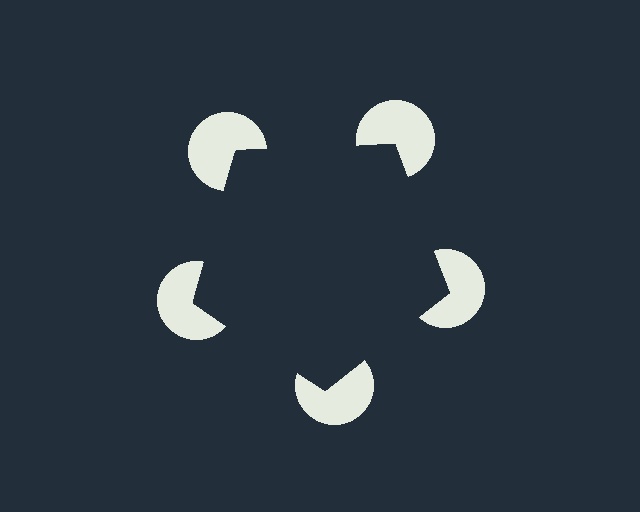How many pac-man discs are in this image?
There are 5 — one at each vertex of the illusory pentagon.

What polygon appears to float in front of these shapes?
An illusory pentagon — its edges are inferred from the aligned wedge cuts in the pac-man discs, not physically drawn.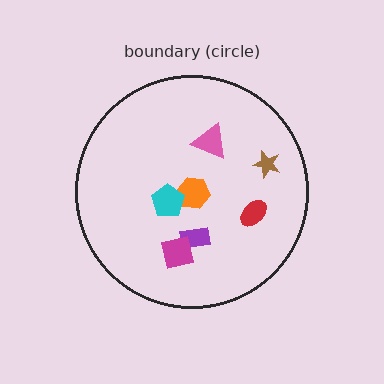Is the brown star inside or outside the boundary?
Inside.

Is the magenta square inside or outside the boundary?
Inside.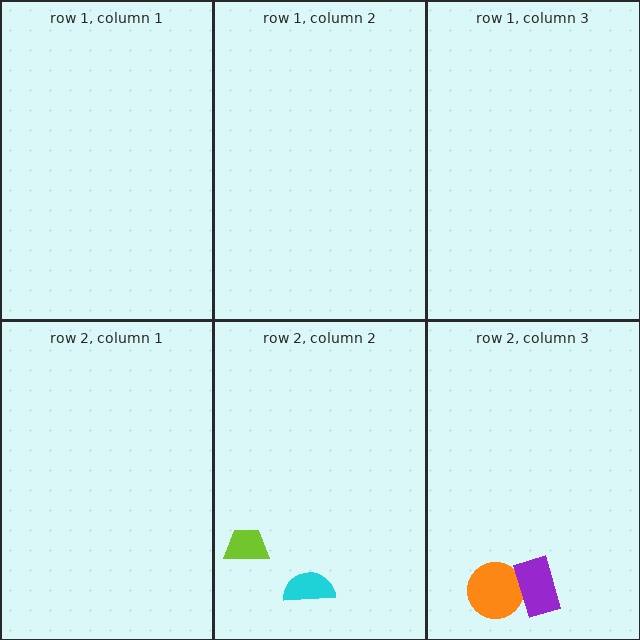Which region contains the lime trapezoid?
The row 2, column 2 region.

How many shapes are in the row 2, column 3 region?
2.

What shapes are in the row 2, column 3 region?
The orange circle, the purple rectangle.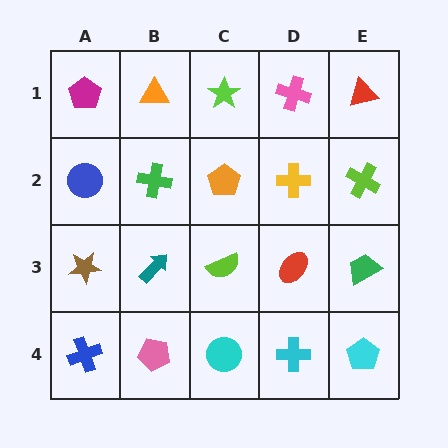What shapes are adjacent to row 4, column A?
A brown star (row 3, column A), a pink pentagon (row 4, column B).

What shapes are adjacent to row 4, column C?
A lime semicircle (row 3, column C), a pink pentagon (row 4, column B), a cyan cross (row 4, column D).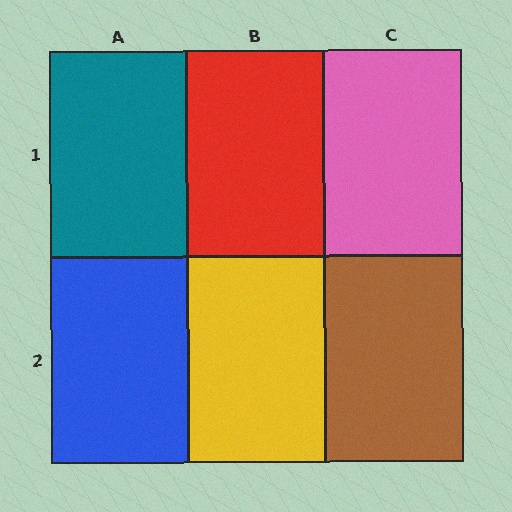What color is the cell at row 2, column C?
Brown.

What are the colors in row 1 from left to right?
Teal, red, pink.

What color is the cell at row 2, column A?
Blue.